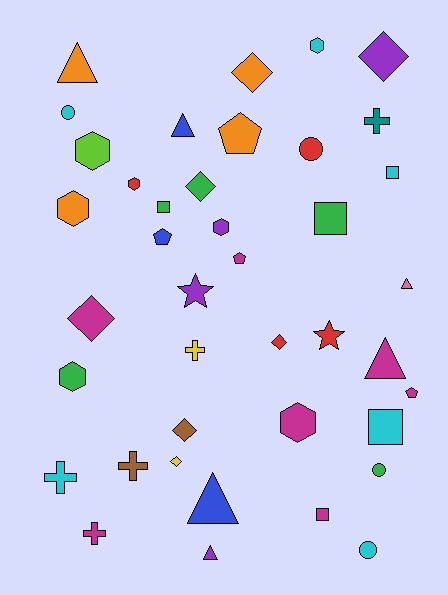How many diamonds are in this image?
There are 7 diamonds.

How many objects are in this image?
There are 40 objects.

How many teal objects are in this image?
There is 1 teal object.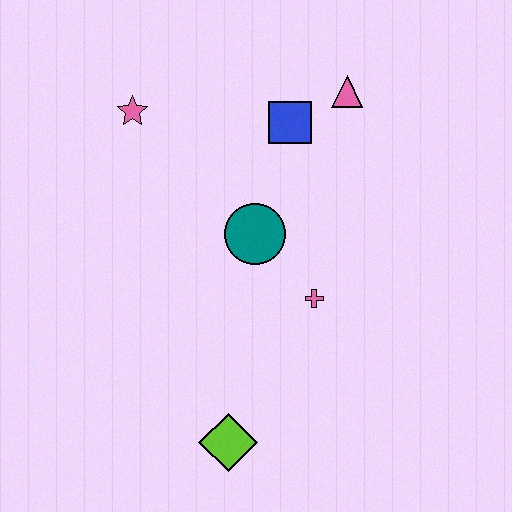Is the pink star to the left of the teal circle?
Yes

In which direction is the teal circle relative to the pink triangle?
The teal circle is below the pink triangle.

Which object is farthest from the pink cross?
The pink star is farthest from the pink cross.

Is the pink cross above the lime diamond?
Yes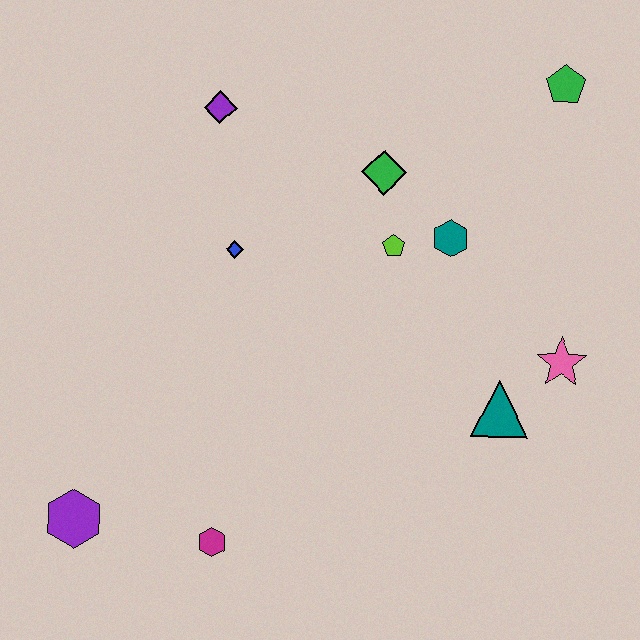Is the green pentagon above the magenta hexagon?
Yes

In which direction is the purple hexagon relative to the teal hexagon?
The purple hexagon is to the left of the teal hexagon.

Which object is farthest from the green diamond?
The purple hexagon is farthest from the green diamond.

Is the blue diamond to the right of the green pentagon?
No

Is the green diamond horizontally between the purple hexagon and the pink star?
Yes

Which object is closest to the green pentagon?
The teal hexagon is closest to the green pentagon.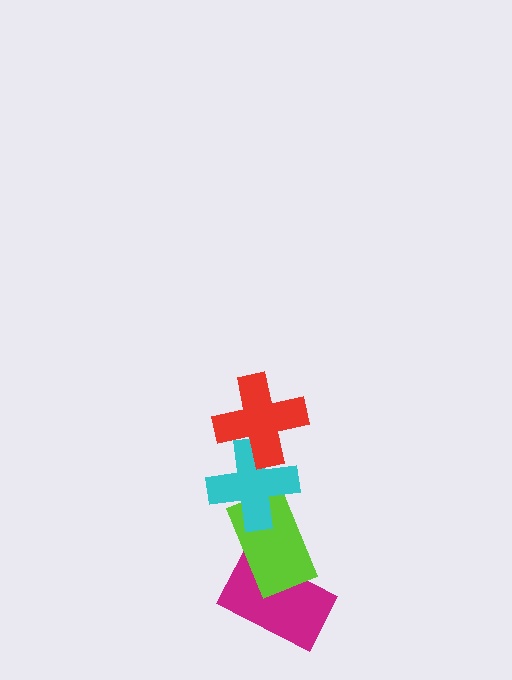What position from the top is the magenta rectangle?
The magenta rectangle is 4th from the top.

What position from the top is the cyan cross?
The cyan cross is 2nd from the top.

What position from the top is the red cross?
The red cross is 1st from the top.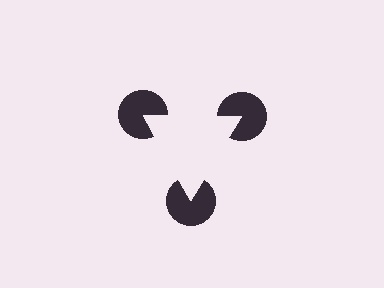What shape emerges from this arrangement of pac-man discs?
An illusory triangle — its edges are inferred from the aligned wedge cuts in the pac-man discs, not physically drawn.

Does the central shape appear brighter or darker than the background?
It typically appears slightly brighter than the background, even though no actual brightness change is drawn.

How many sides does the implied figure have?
3 sides.